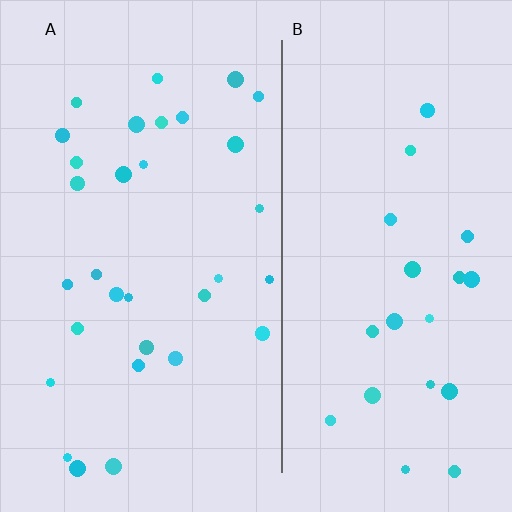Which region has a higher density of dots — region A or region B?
A (the left).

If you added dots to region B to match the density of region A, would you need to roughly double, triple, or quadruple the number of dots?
Approximately double.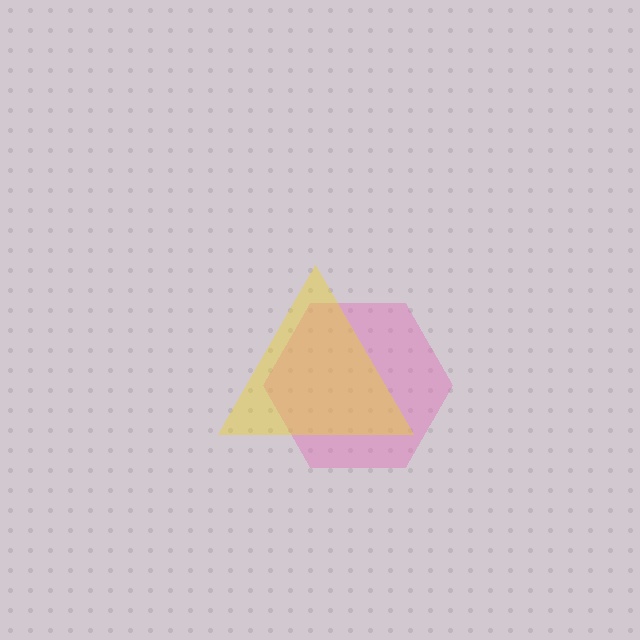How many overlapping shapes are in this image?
There are 2 overlapping shapes in the image.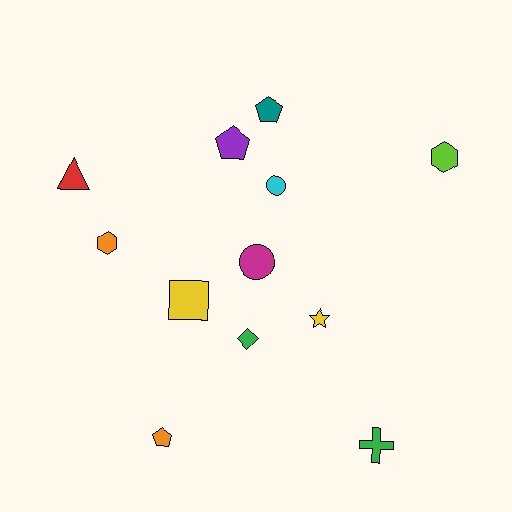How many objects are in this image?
There are 12 objects.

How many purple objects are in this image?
There is 1 purple object.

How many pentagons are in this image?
There are 3 pentagons.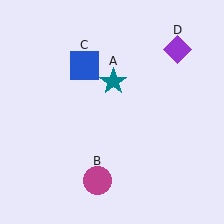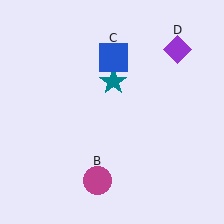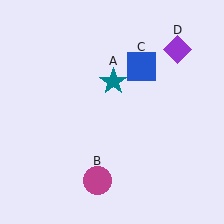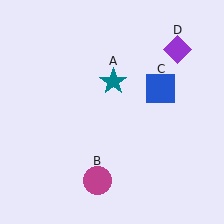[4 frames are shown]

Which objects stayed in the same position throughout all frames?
Teal star (object A) and magenta circle (object B) and purple diamond (object D) remained stationary.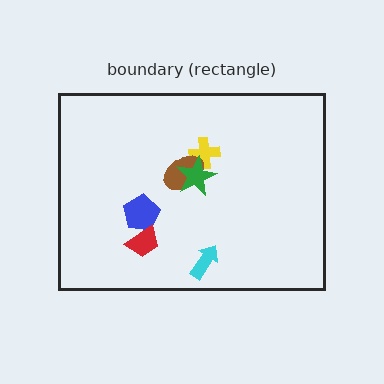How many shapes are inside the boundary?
6 inside, 0 outside.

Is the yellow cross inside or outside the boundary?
Inside.